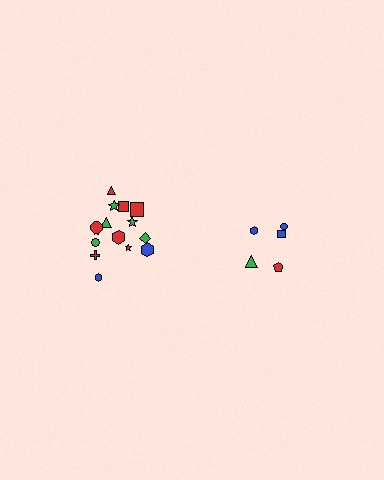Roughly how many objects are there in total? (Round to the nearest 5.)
Roughly 20 objects in total.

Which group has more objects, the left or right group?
The left group.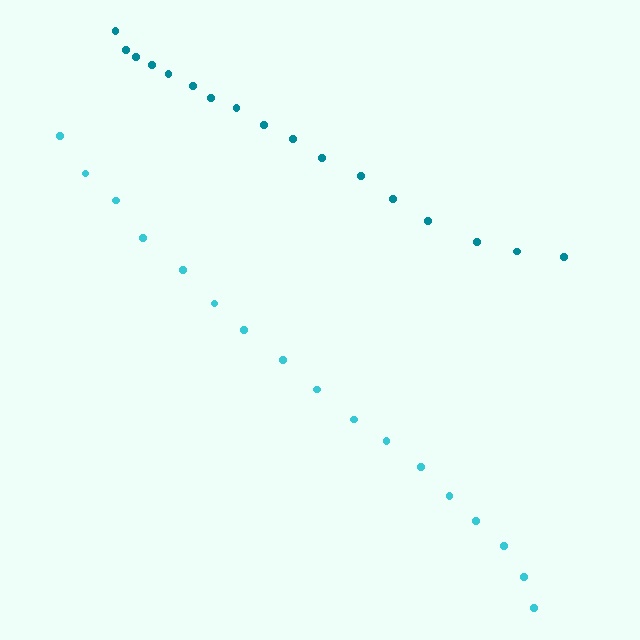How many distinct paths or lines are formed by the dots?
There are 2 distinct paths.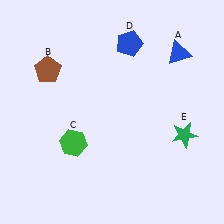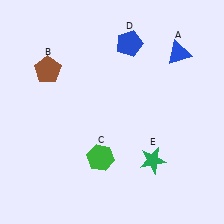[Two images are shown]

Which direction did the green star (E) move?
The green star (E) moved left.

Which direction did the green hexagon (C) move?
The green hexagon (C) moved right.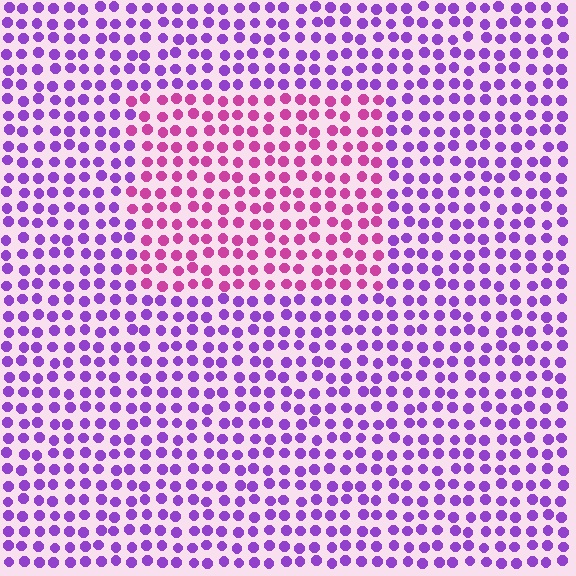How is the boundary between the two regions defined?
The boundary is defined purely by a slight shift in hue (about 44 degrees). Spacing, size, and orientation are identical on both sides.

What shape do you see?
I see a rectangle.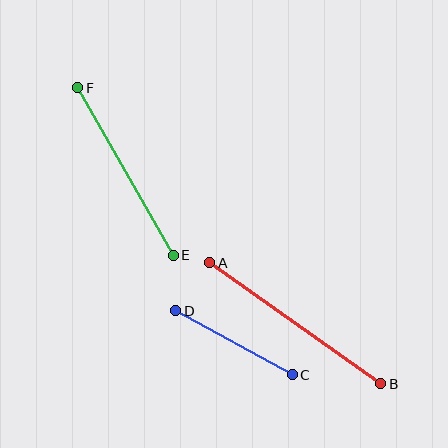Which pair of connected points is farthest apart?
Points A and B are farthest apart.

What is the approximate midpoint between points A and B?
The midpoint is at approximately (295, 323) pixels.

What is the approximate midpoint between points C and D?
The midpoint is at approximately (234, 343) pixels.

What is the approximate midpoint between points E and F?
The midpoint is at approximately (125, 172) pixels.